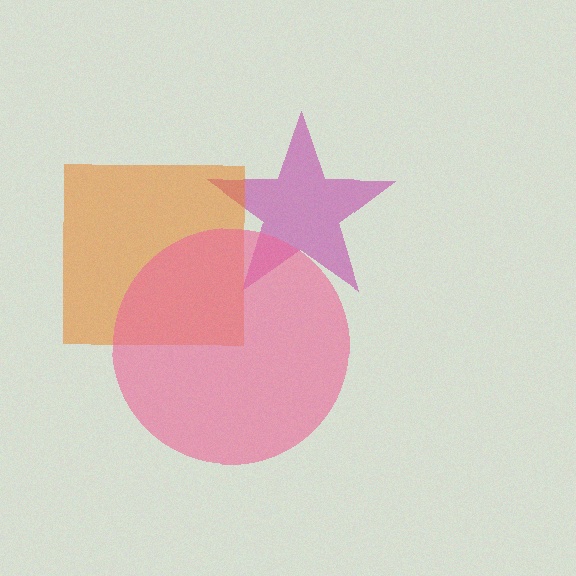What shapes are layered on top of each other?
The layered shapes are: a magenta star, an orange square, a pink circle.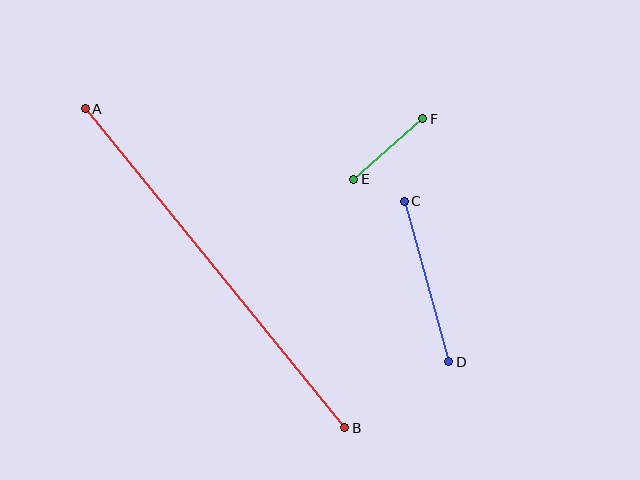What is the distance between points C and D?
The distance is approximately 167 pixels.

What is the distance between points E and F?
The distance is approximately 92 pixels.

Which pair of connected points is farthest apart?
Points A and B are farthest apart.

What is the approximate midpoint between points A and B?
The midpoint is at approximately (215, 268) pixels.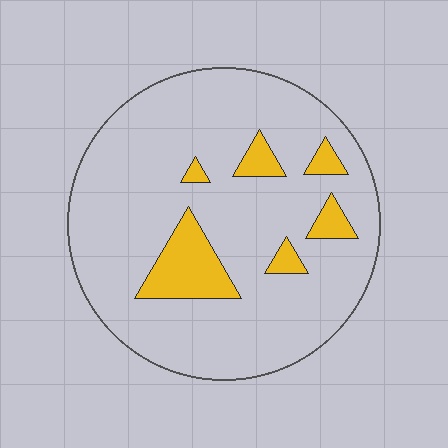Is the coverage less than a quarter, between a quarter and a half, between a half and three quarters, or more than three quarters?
Less than a quarter.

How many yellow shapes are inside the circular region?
6.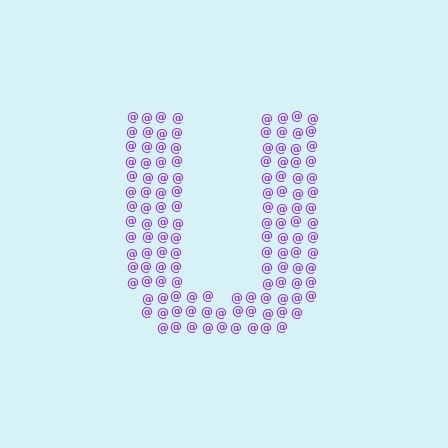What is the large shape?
The large shape is the letter U.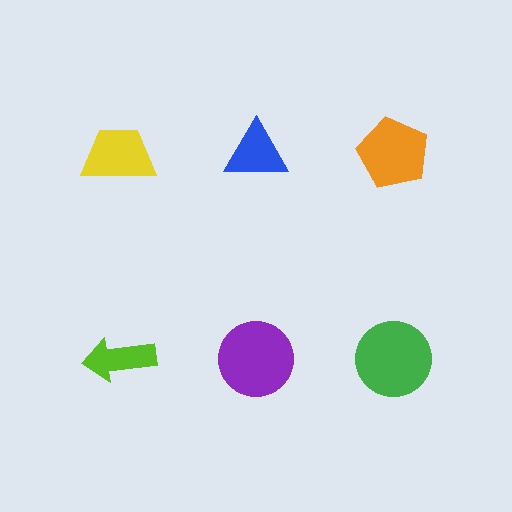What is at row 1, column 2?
A blue triangle.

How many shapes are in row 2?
3 shapes.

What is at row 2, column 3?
A green circle.